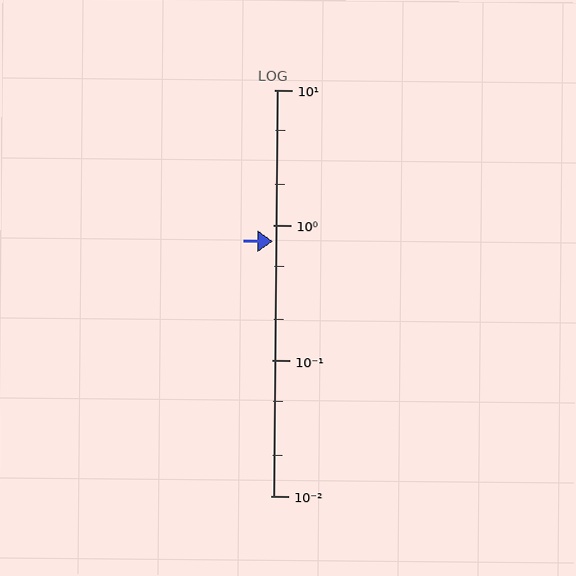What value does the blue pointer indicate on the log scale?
The pointer indicates approximately 0.76.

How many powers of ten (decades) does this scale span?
The scale spans 3 decades, from 0.01 to 10.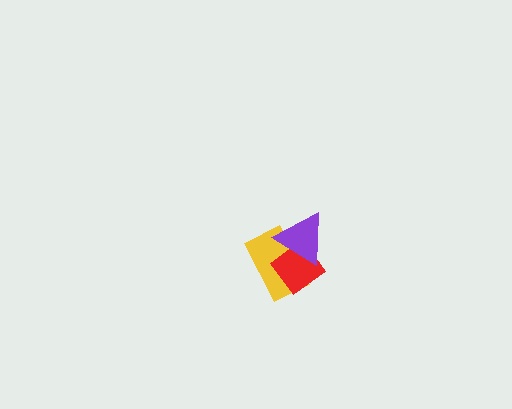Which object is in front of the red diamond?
The purple triangle is in front of the red diamond.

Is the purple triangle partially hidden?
No, no other shape covers it.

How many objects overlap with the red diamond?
2 objects overlap with the red diamond.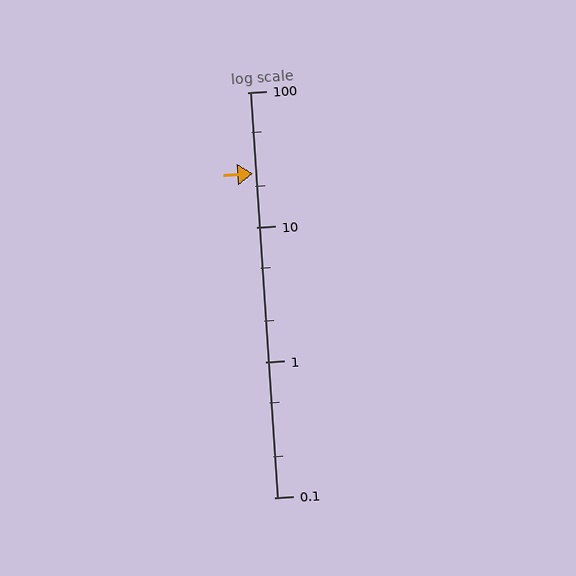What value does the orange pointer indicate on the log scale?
The pointer indicates approximately 25.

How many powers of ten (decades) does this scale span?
The scale spans 3 decades, from 0.1 to 100.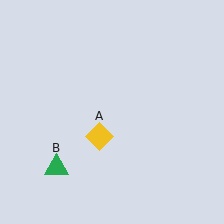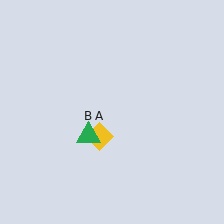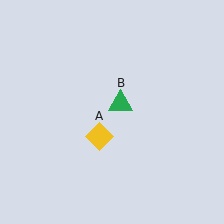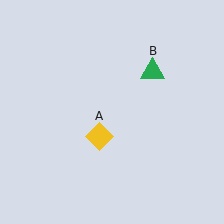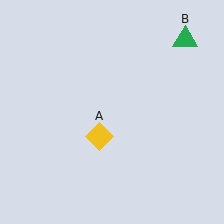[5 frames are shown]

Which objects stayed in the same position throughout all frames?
Yellow diamond (object A) remained stationary.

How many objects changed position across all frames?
1 object changed position: green triangle (object B).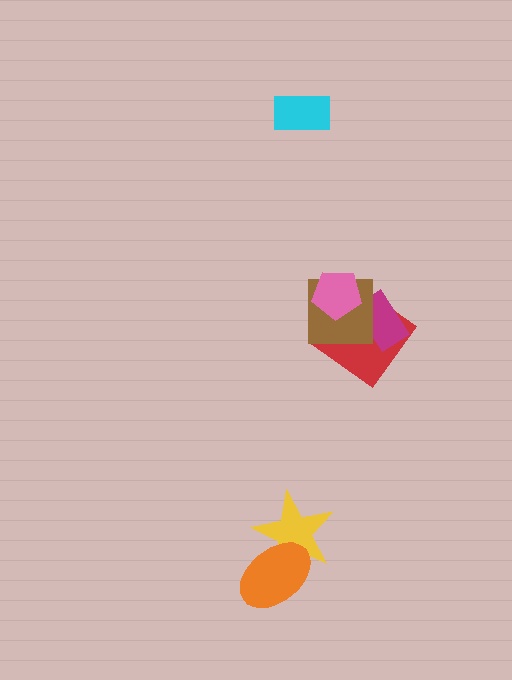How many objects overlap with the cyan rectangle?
0 objects overlap with the cyan rectangle.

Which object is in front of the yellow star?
The orange ellipse is in front of the yellow star.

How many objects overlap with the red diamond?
3 objects overlap with the red diamond.